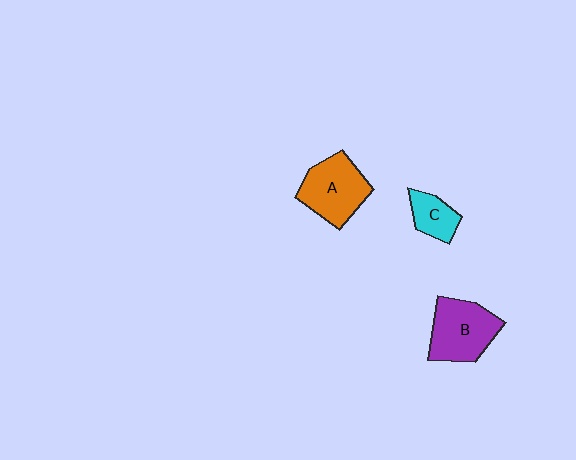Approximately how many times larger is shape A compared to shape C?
Approximately 2.0 times.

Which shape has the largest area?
Shape B (purple).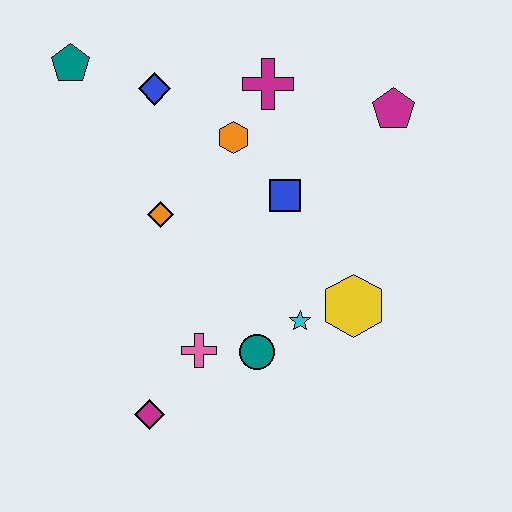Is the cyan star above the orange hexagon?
No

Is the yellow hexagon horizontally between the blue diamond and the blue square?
No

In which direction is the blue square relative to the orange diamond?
The blue square is to the right of the orange diamond.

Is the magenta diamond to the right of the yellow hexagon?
No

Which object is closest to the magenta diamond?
The pink cross is closest to the magenta diamond.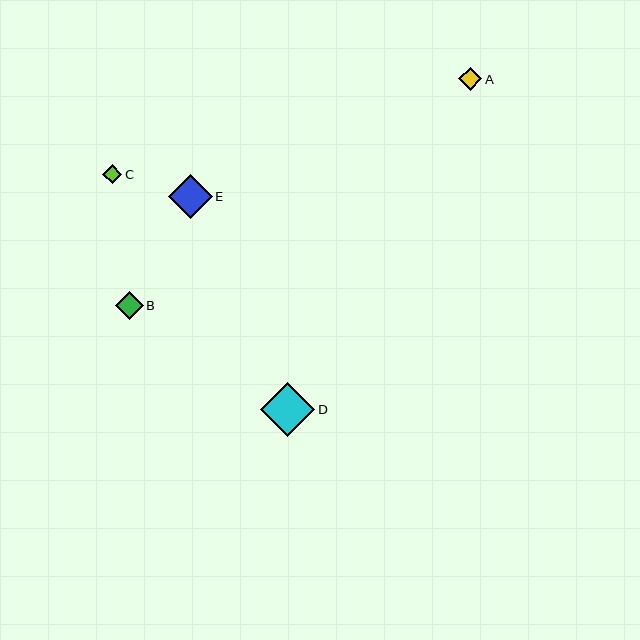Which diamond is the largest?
Diamond D is the largest with a size of approximately 54 pixels.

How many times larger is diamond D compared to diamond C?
Diamond D is approximately 2.9 times the size of diamond C.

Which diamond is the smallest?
Diamond C is the smallest with a size of approximately 19 pixels.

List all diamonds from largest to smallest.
From largest to smallest: D, E, B, A, C.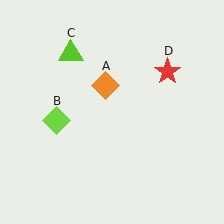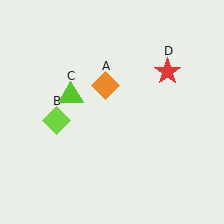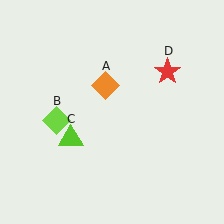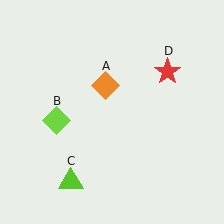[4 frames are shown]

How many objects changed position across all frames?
1 object changed position: lime triangle (object C).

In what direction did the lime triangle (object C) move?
The lime triangle (object C) moved down.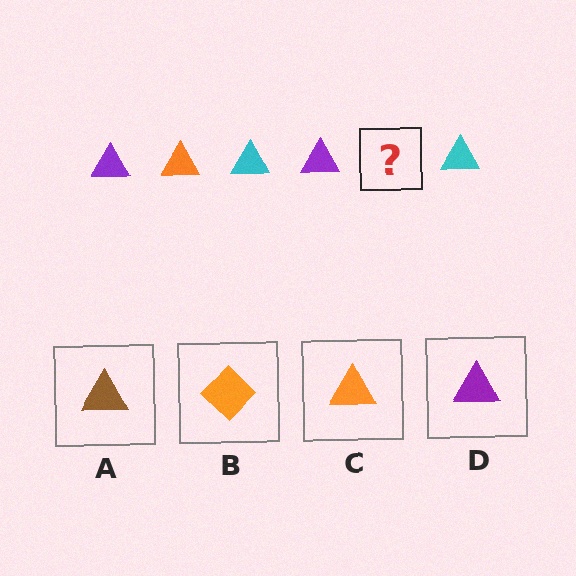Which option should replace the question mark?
Option C.